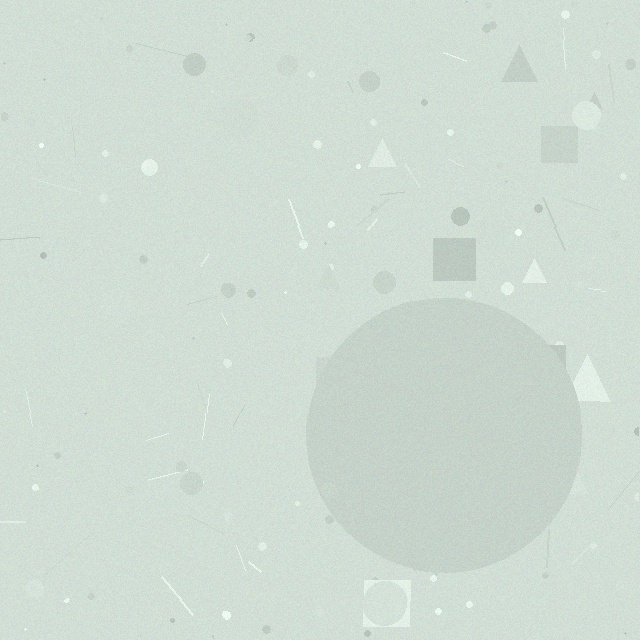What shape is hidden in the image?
A circle is hidden in the image.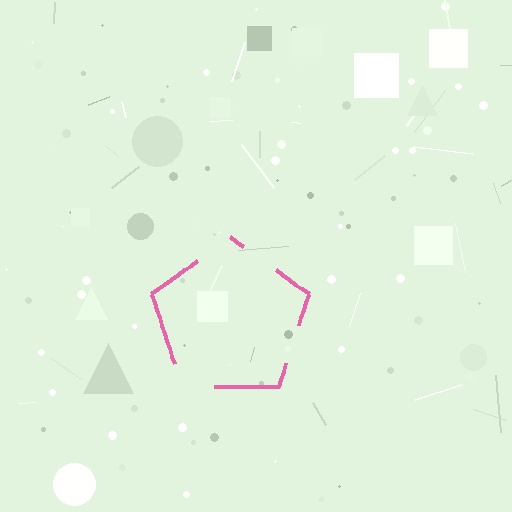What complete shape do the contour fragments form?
The contour fragments form a pentagon.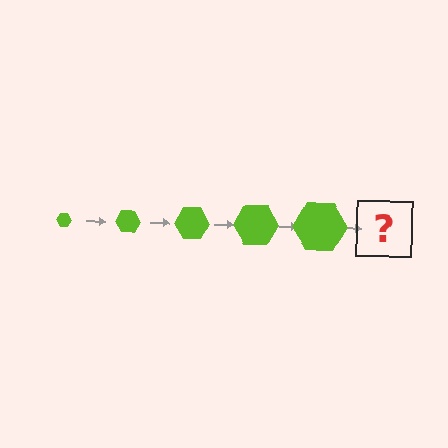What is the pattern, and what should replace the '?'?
The pattern is that the hexagon gets progressively larger each step. The '?' should be a lime hexagon, larger than the previous one.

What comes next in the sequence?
The next element should be a lime hexagon, larger than the previous one.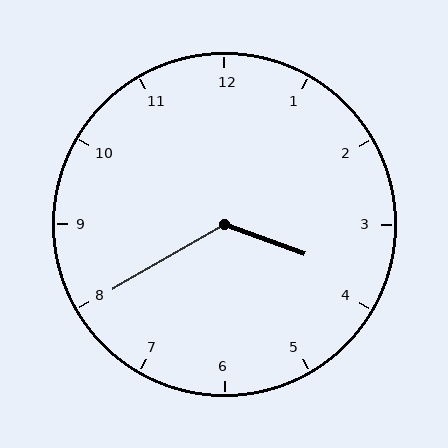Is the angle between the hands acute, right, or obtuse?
It is obtuse.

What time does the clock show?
3:40.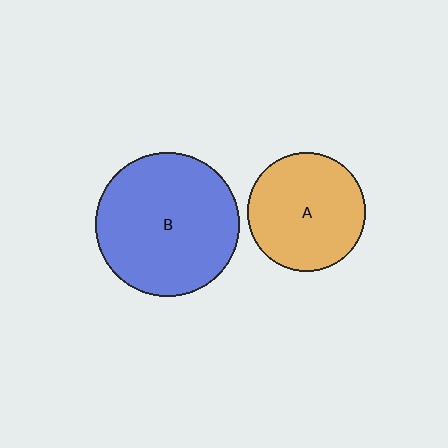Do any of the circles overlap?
No, none of the circles overlap.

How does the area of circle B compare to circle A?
Approximately 1.5 times.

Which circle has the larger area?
Circle B (blue).